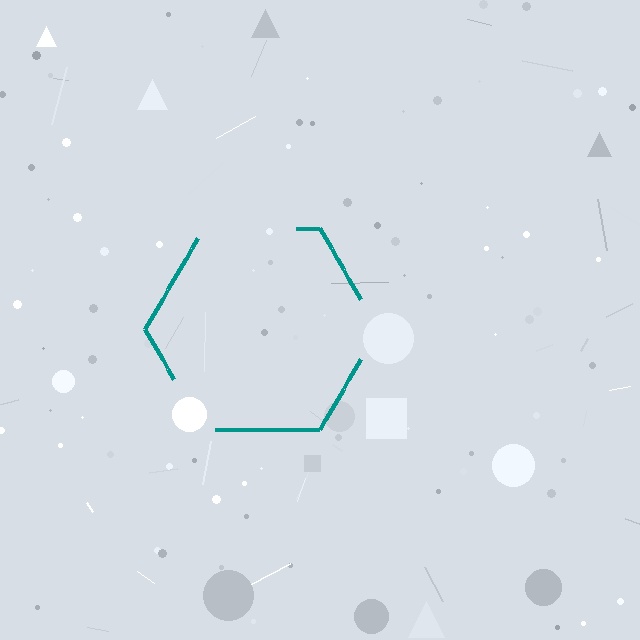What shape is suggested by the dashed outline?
The dashed outline suggests a hexagon.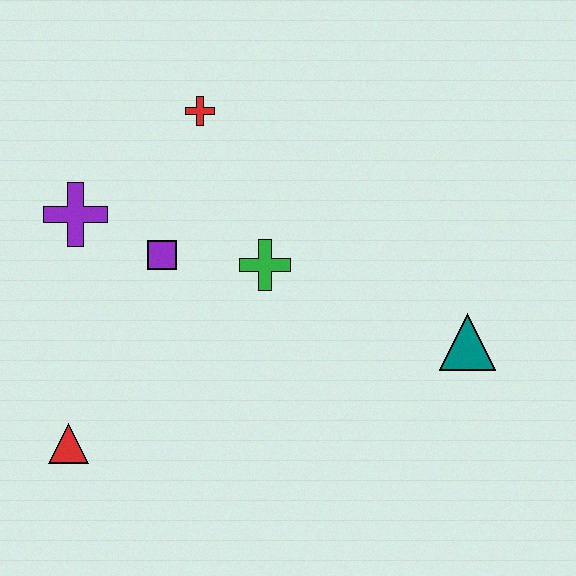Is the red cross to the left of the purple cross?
No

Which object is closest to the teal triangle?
The green cross is closest to the teal triangle.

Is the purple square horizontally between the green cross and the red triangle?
Yes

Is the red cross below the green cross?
No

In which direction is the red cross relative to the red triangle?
The red cross is above the red triangle.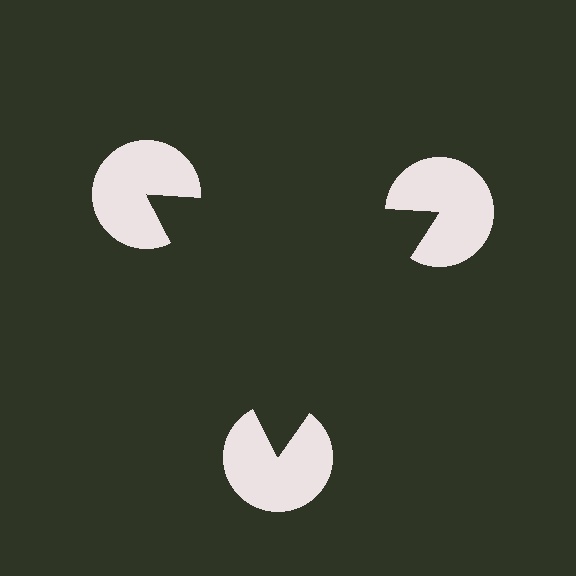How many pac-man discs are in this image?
There are 3 — one at each vertex of the illusory triangle.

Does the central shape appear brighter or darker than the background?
It typically appears slightly darker than the background, even though no actual brightness change is drawn.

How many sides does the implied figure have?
3 sides.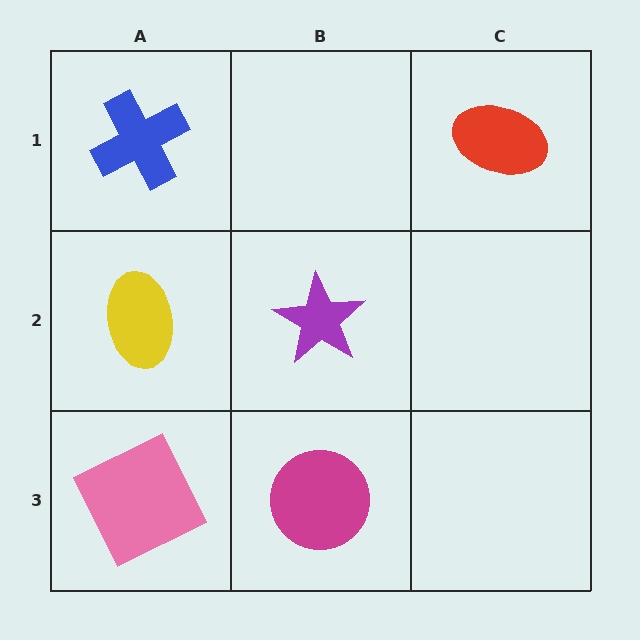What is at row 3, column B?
A magenta circle.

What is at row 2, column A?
A yellow ellipse.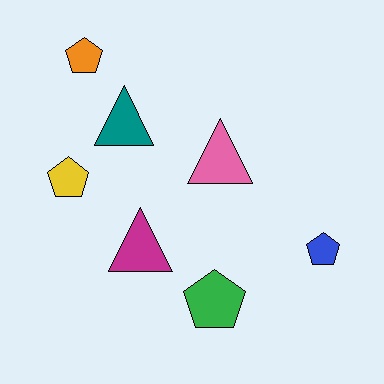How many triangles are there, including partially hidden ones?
There are 3 triangles.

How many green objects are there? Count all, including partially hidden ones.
There is 1 green object.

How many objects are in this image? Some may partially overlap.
There are 7 objects.